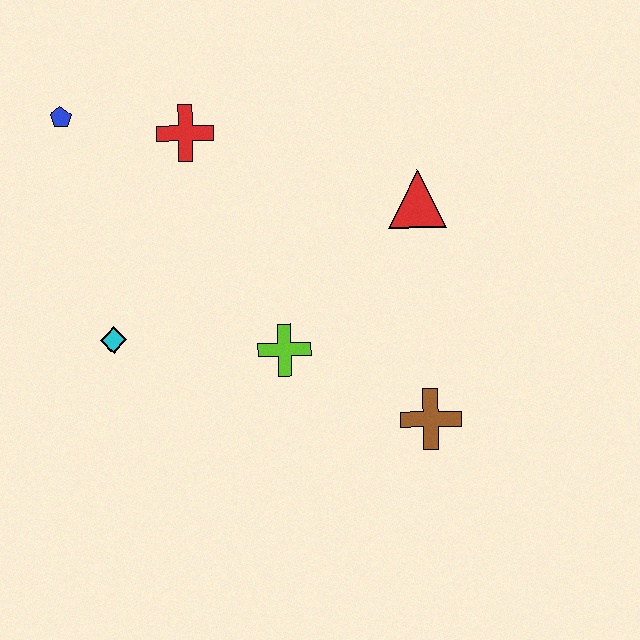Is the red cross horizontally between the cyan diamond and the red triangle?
Yes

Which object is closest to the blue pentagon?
The red cross is closest to the blue pentagon.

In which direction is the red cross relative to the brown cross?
The red cross is above the brown cross.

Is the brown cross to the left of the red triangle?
No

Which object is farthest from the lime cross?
The blue pentagon is farthest from the lime cross.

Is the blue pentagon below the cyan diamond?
No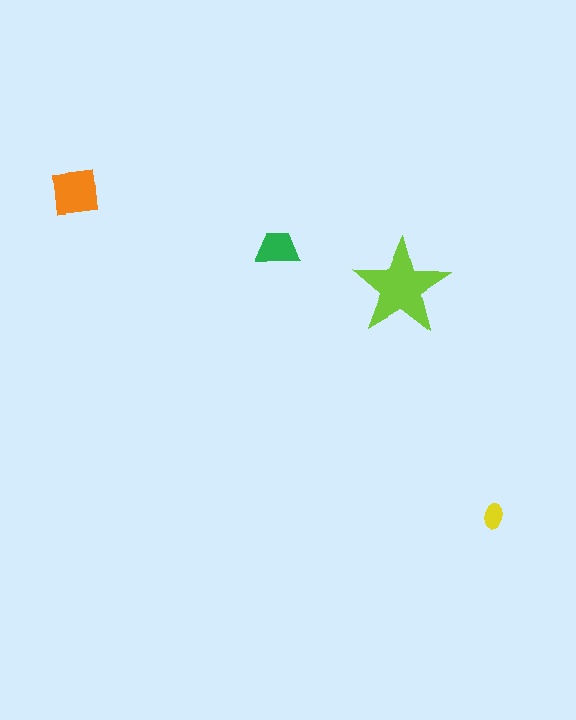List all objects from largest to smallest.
The lime star, the orange square, the green trapezoid, the yellow ellipse.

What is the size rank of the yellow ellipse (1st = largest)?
4th.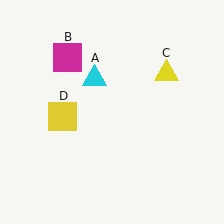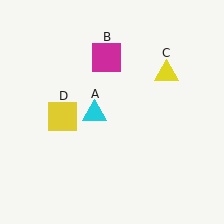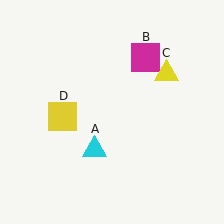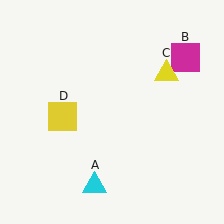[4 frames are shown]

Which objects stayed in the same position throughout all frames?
Yellow triangle (object C) and yellow square (object D) remained stationary.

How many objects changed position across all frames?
2 objects changed position: cyan triangle (object A), magenta square (object B).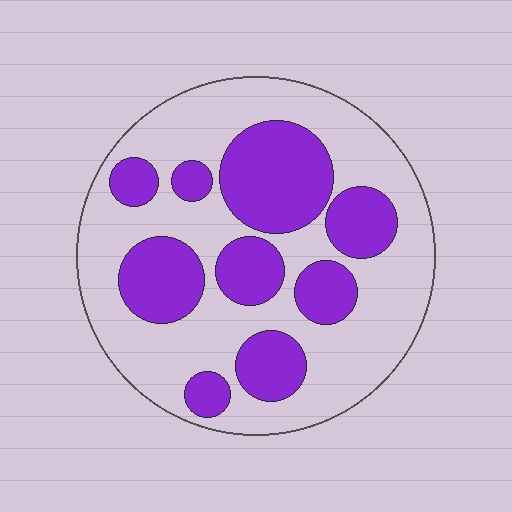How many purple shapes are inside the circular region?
9.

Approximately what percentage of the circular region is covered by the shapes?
Approximately 35%.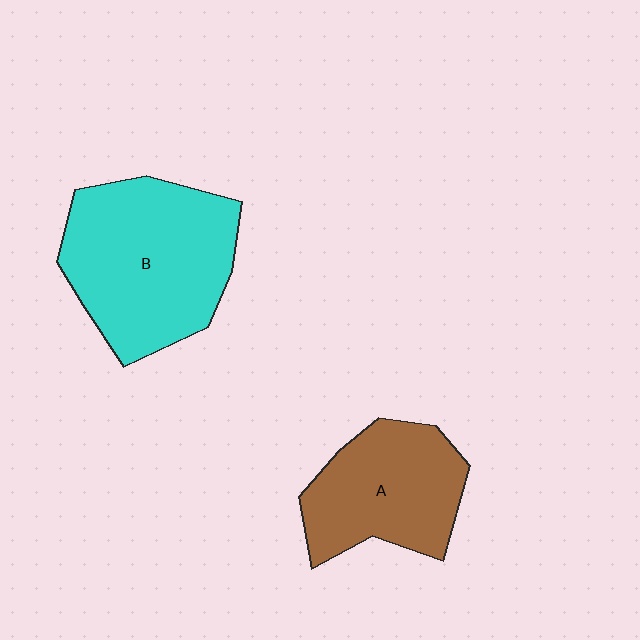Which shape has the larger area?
Shape B (cyan).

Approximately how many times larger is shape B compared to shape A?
Approximately 1.4 times.